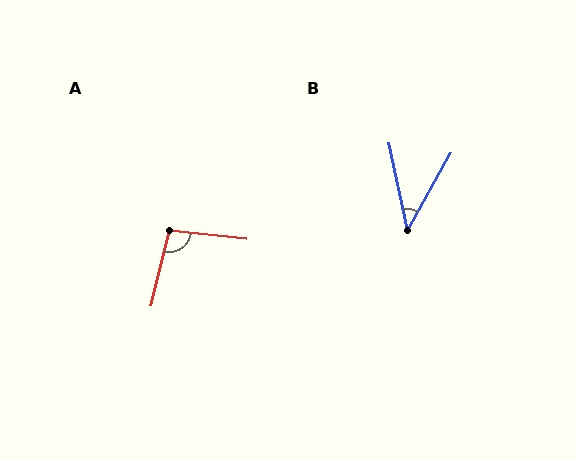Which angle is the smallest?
B, at approximately 41 degrees.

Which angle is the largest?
A, at approximately 97 degrees.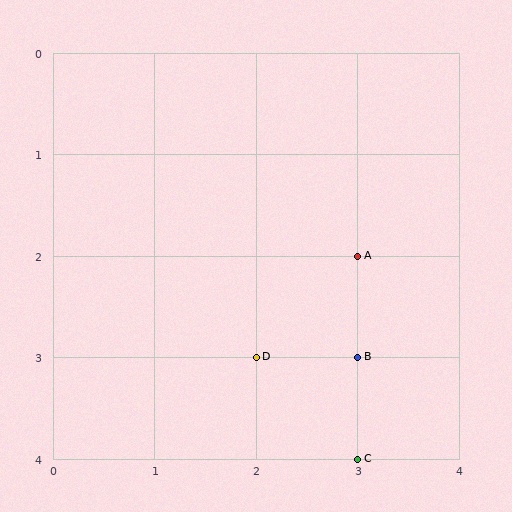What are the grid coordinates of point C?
Point C is at grid coordinates (3, 4).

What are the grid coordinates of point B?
Point B is at grid coordinates (3, 3).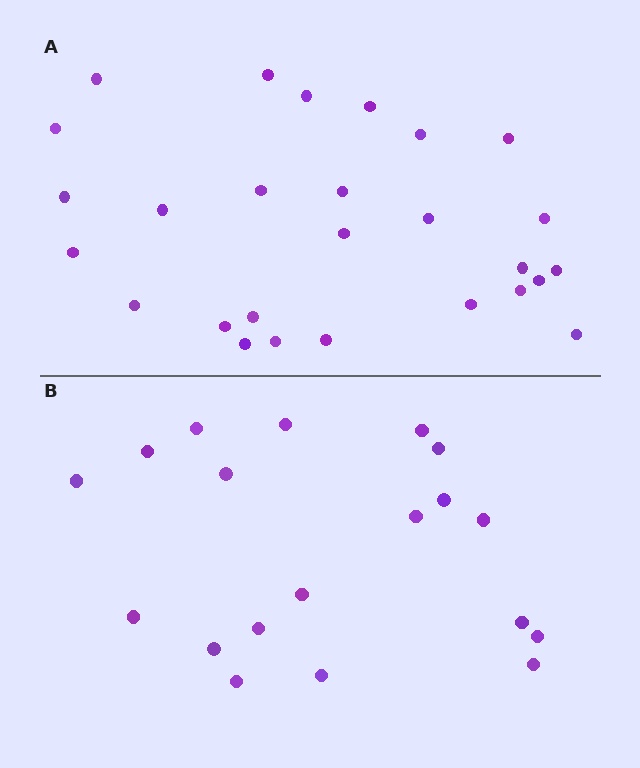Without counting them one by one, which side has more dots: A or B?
Region A (the top region) has more dots.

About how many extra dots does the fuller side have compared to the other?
Region A has roughly 8 or so more dots than region B.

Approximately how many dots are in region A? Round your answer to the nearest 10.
About 30 dots. (The exact count is 27, which rounds to 30.)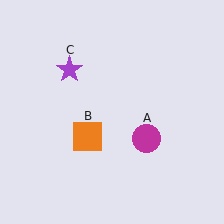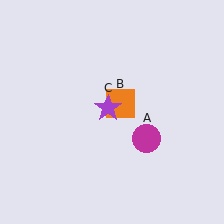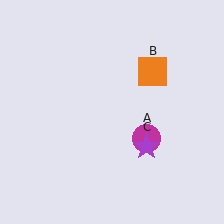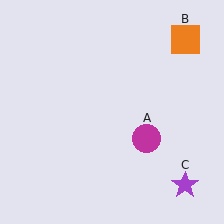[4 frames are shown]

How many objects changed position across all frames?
2 objects changed position: orange square (object B), purple star (object C).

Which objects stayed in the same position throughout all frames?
Magenta circle (object A) remained stationary.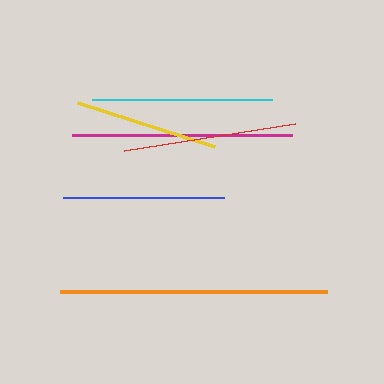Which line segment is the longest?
The orange line is the longest at approximately 267 pixels.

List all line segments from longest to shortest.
From longest to shortest: orange, magenta, cyan, red, blue, yellow.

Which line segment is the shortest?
The yellow line is the shortest at approximately 144 pixels.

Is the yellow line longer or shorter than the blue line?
The blue line is longer than the yellow line.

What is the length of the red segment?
The red segment is approximately 172 pixels long.